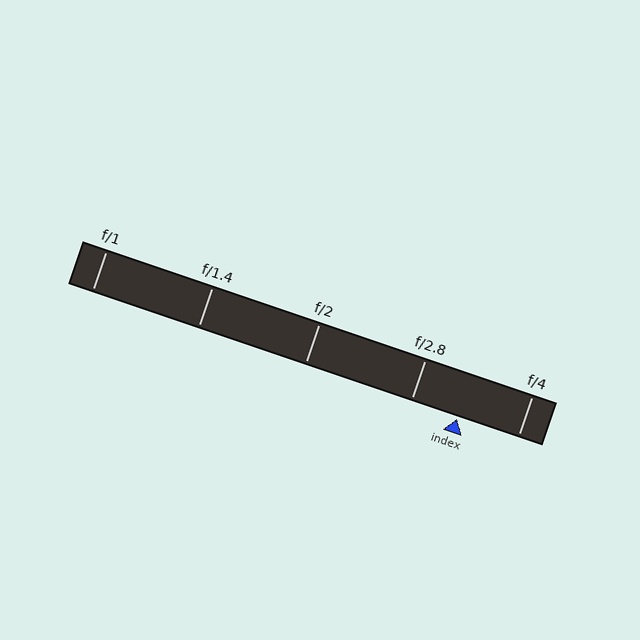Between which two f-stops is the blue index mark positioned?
The index mark is between f/2.8 and f/4.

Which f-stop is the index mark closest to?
The index mark is closest to f/2.8.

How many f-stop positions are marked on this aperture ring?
There are 5 f-stop positions marked.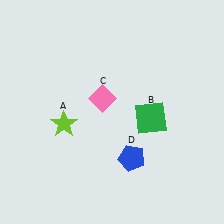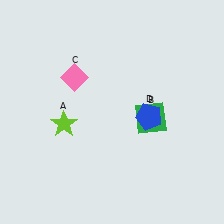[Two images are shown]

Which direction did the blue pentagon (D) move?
The blue pentagon (D) moved up.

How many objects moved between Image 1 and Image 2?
2 objects moved between the two images.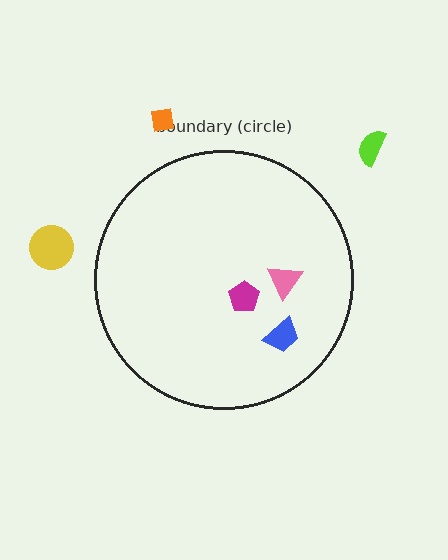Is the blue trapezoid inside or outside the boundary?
Inside.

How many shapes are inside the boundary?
3 inside, 3 outside.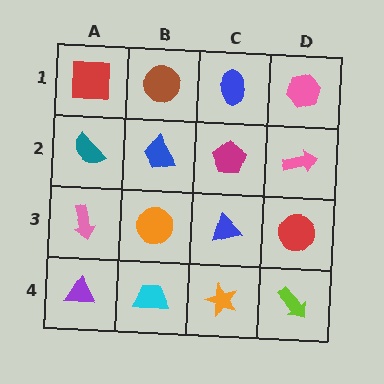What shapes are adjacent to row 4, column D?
A red circle (row 3, column D), an orange star (row 4, column C).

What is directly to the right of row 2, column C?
A pink arrow.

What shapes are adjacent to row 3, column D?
A pink arrow (row 2, column D), a lime arrow (row 4, column D), a blue triangle (row 3, column C).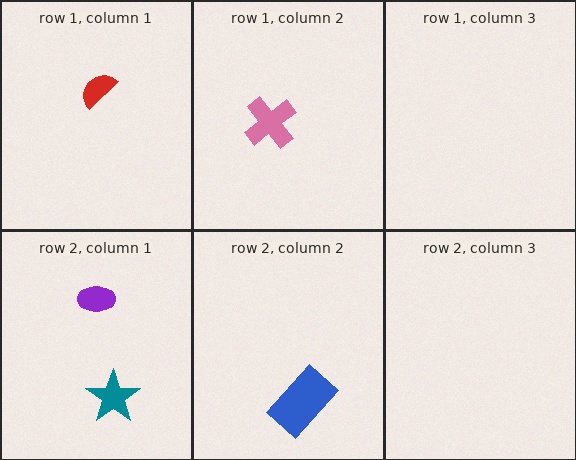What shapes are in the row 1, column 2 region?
The pink cross.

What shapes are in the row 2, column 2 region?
The blue rectangle.